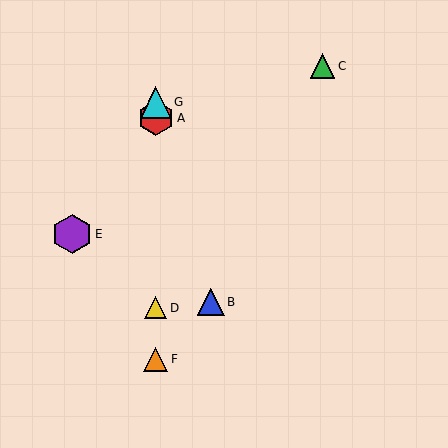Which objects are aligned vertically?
Objects A, D, F, G are aligned vertically.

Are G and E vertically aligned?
No, G is at x≈156 and E is at x≈72.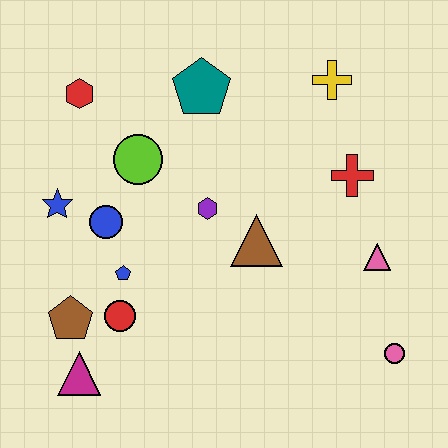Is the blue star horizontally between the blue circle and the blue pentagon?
No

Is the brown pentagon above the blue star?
No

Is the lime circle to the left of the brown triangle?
Yes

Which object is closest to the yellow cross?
The red cross is closest to the yellow cross.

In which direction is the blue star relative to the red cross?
The blue star is to the left of the red cross.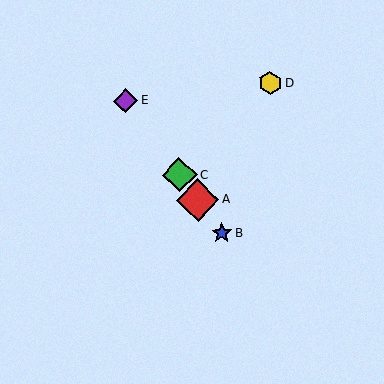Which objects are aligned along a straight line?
Objects A, B, C, E are aligned along a straight line.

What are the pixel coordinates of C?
Object C is at (179, 175).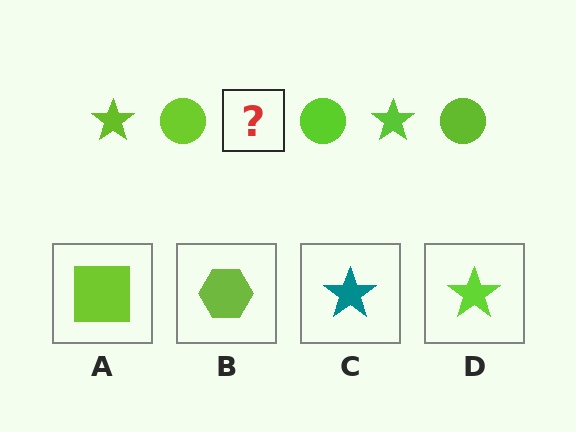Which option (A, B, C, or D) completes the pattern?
D.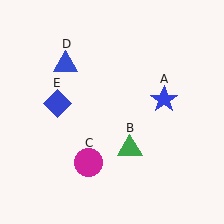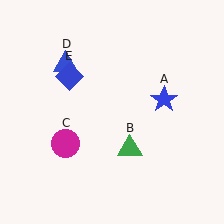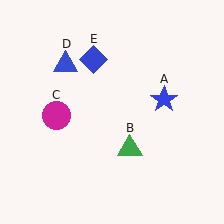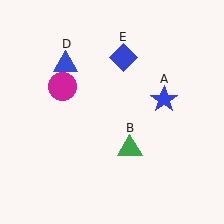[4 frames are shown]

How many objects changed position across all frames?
2 objects changed position: magenta circle (object C), blue diamond (object E).